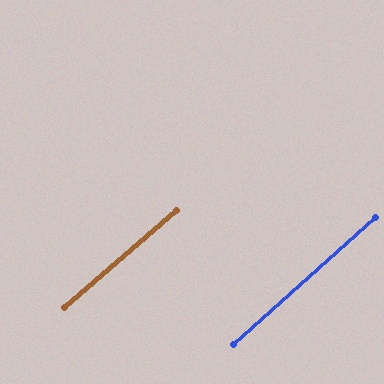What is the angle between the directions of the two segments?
Approximately 1 degree.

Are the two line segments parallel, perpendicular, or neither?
Parallel — their directions differ by only 0.7°.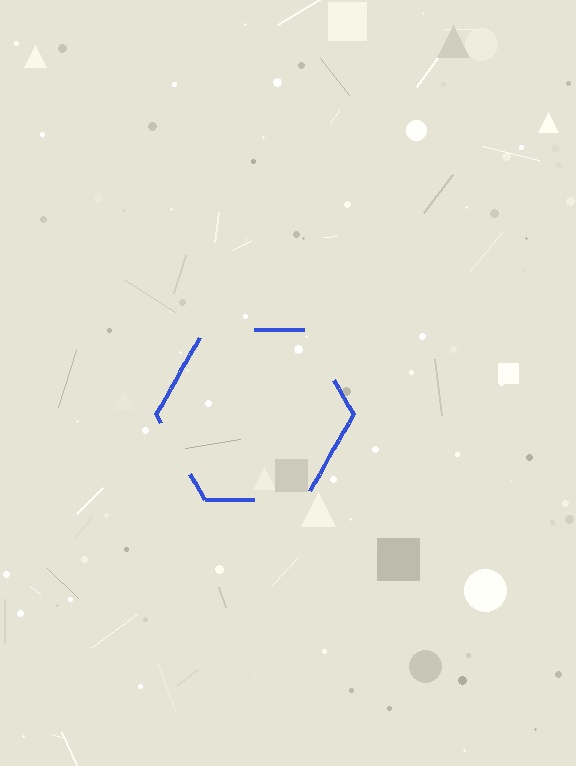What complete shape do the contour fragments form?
The contour fragments form a hexagon.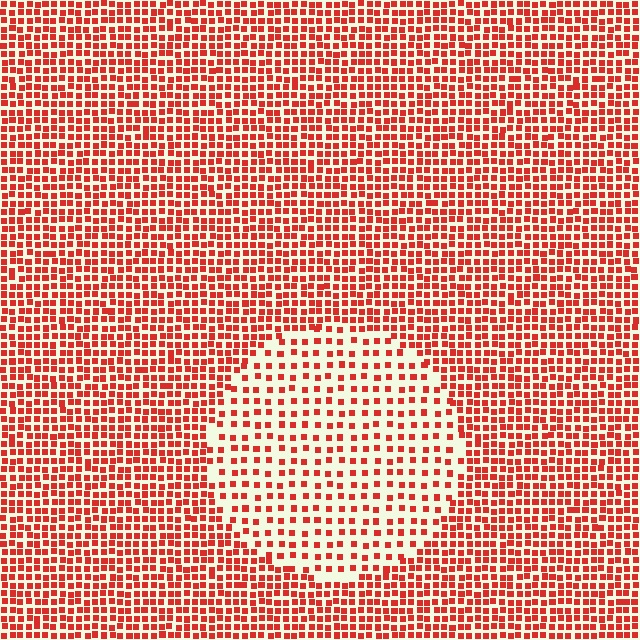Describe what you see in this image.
The image contains small red elements arranged at two different densities. A circle-shaped region is visible where the elements are less densely packed than the surrounding area.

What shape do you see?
I see a circle.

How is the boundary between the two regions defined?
The boundary is defined by a change in element density (approximately 2.1x ratio). All elements are the same color, size, and shape.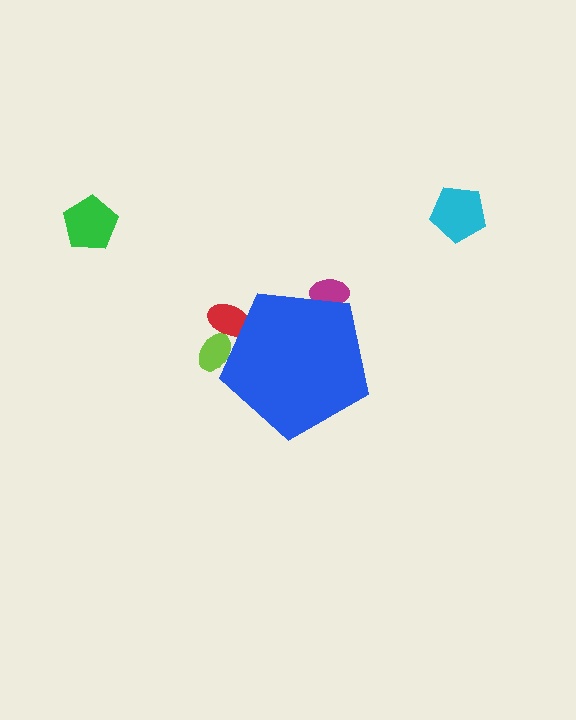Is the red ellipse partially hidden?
Yes, the red ellipse is partially hidden behind the blue pentagon.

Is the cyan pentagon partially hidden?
No, the cyan pentagon is fully visible.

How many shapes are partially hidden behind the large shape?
3 shapes are partially hidden.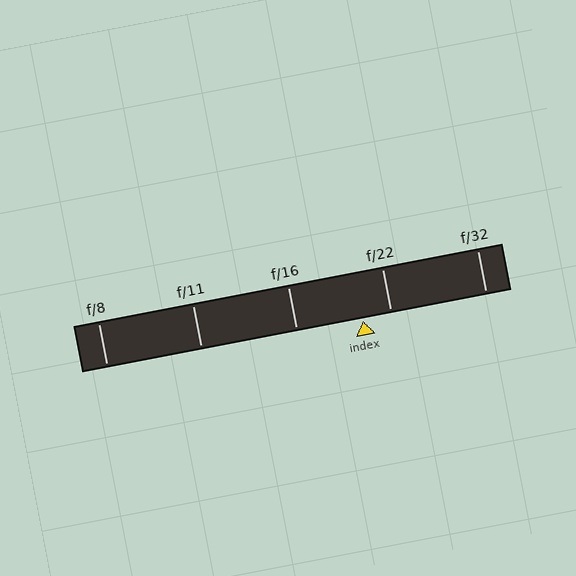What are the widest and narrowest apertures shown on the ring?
The widest aperture shown is f/8 and the narrowest is f/32.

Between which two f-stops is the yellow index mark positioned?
The index mark is between f/16 and f/22.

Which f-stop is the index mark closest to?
The index mark is closest to f/22.